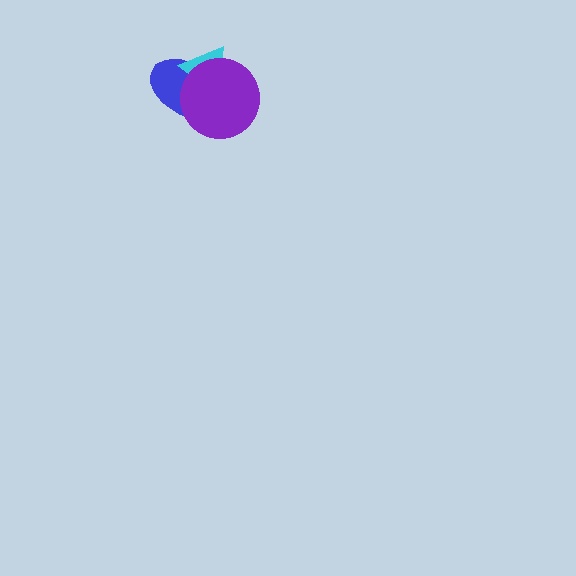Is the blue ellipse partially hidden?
Yes, it is partially covered by another shape.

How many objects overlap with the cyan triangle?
2 objects overlap with the cyan triangle.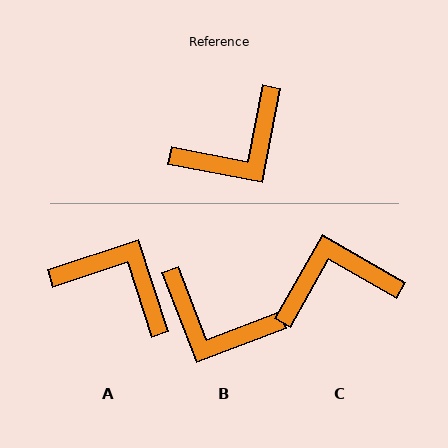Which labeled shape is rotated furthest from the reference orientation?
C, about 161 degrees away.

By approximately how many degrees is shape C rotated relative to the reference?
Approximately 161 degrees counter-clockwise.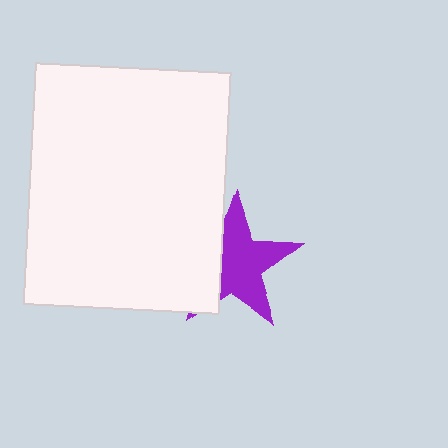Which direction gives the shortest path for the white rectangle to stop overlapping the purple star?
Moving left gives the shortest separation.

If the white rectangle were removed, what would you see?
You would see the complete purple star.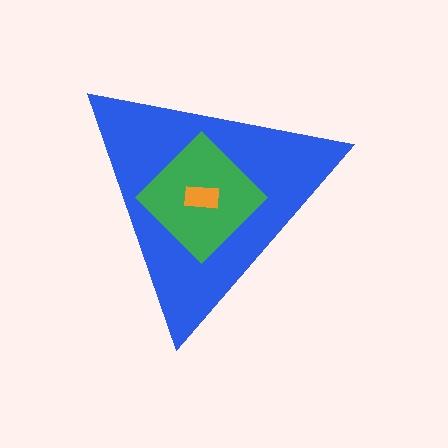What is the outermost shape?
The blue triangle.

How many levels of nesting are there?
3.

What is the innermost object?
The orange rectangle.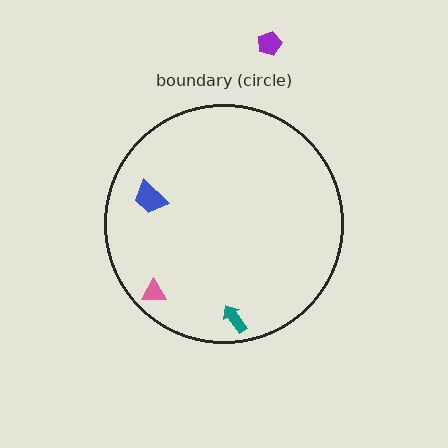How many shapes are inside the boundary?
3 inside, 1 outside.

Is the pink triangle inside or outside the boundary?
Inside.